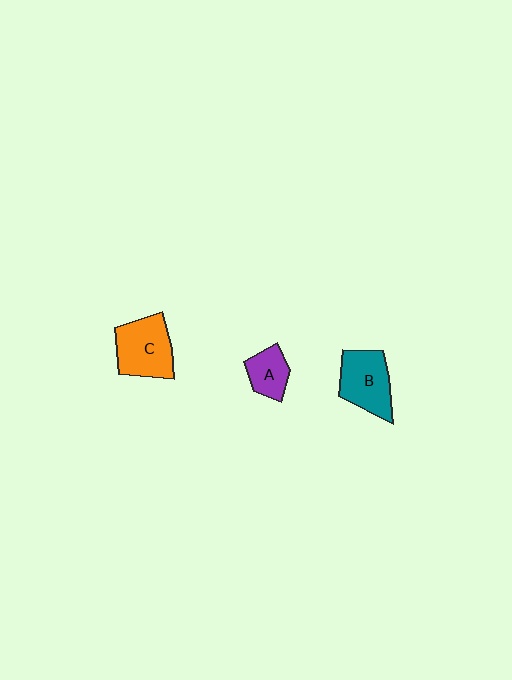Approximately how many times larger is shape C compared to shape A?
Approximately 1.8 times.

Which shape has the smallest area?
Shape A (purple).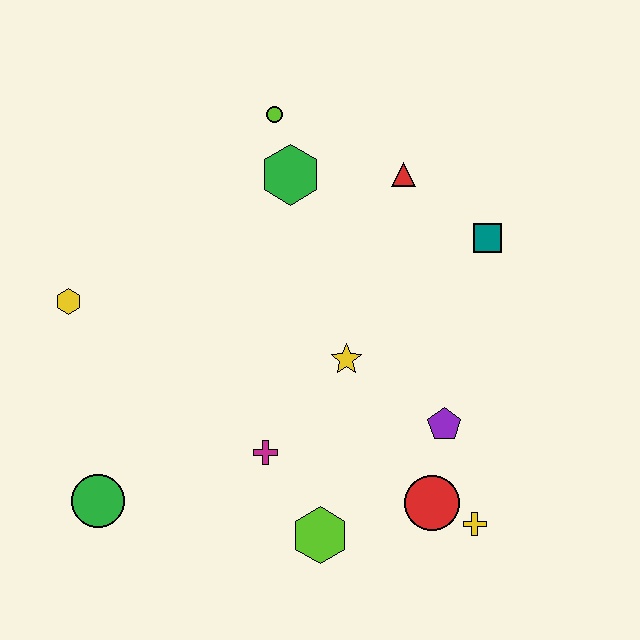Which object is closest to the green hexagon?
The lime circle is closest to the green hexagon.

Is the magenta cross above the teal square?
No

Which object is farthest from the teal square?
The green circle is farthest from the teal square.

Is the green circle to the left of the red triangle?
Yes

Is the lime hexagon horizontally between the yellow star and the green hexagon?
Yes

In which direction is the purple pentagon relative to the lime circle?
The purple pentagon is below the lime circle.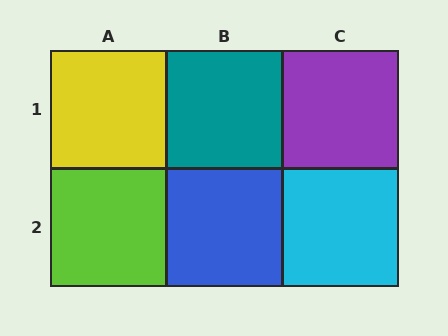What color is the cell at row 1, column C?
Purple.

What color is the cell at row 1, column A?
Yellow.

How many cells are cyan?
1 cell is cyan.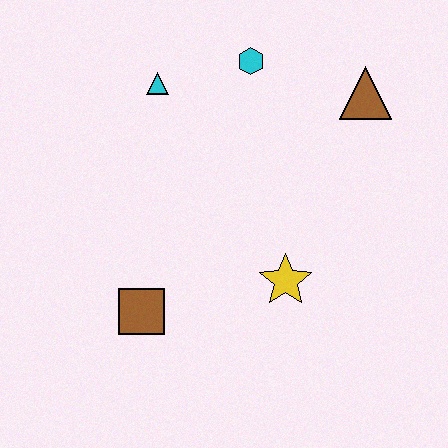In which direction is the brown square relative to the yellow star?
The brown square is to the left of the yellow star.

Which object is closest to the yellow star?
The brown square is closest to the yellow star.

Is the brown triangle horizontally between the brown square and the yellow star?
No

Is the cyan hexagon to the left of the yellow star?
Yes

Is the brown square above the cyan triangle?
No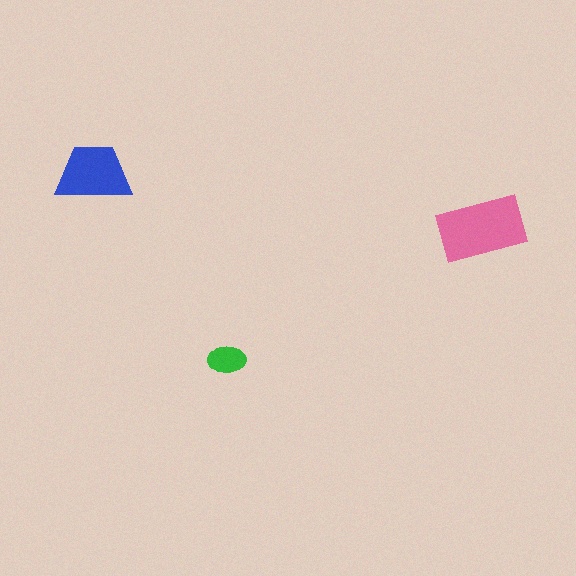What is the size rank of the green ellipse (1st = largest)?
3rd.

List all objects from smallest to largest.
The green ellipse, the blue trapezoid, the pink rectangle.